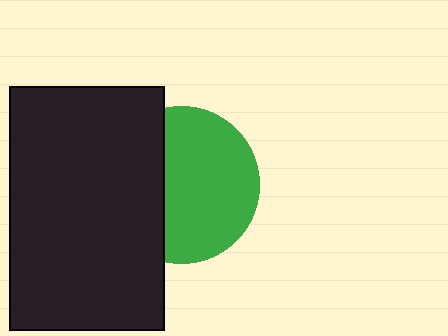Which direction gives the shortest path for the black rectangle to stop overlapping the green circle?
Moving left gives the shortest separation.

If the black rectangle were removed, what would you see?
You would see the complete green circle.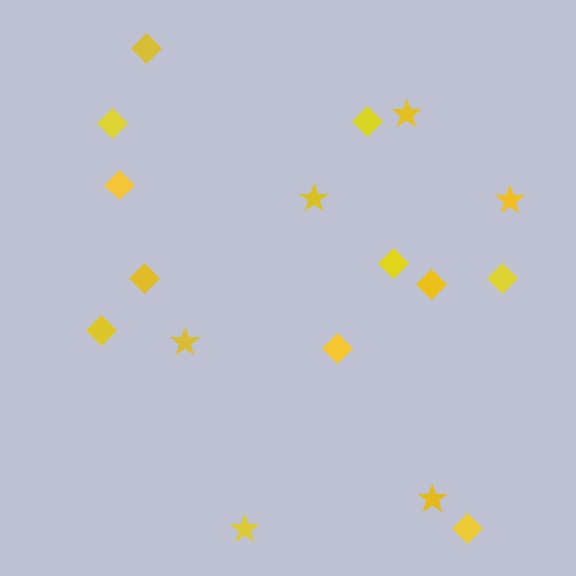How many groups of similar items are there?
There are 2 groups: one group of stars (6) and one group of diamonds (11).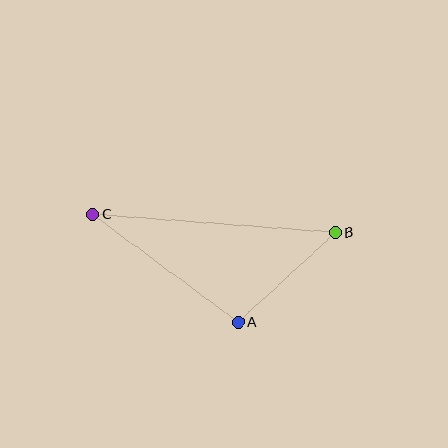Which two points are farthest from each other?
Points B and C are farthest from each other.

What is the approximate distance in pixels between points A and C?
The distance between A and C is approximately 181 pixels.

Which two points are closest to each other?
Points A and B are closest to each other.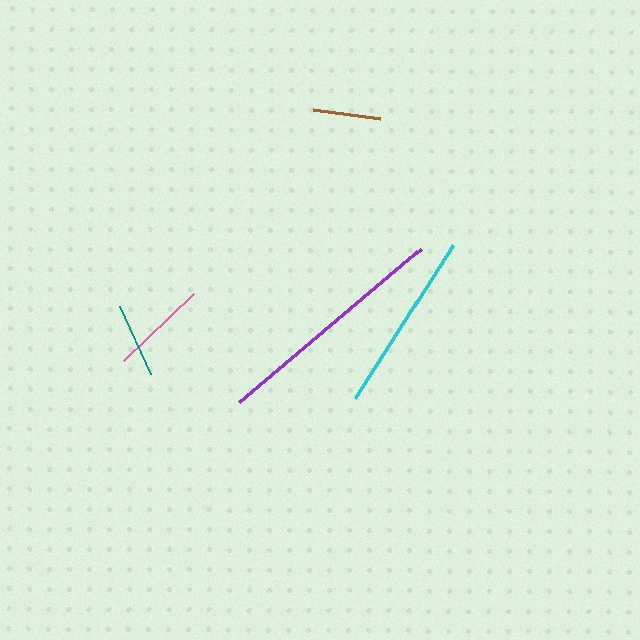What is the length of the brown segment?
The brown segment is approximately 68 pixels long.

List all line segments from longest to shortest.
From longest to shortest: purple, cyan, pink, teal, brown.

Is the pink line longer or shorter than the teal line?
The pink line is longer than the teal line.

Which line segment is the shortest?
The brown line is the shortest at approximately 68 pixels.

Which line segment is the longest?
The purple line is the longest at approximately 238 pixels.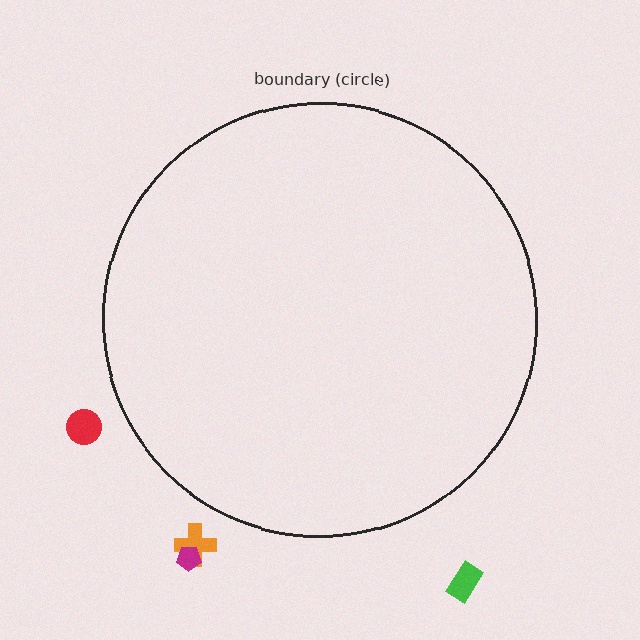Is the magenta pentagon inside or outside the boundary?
Outside.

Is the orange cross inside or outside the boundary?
Outside.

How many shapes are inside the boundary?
0 inside, 4 outside.